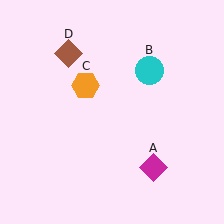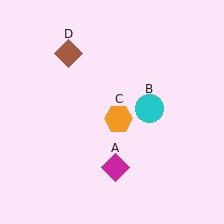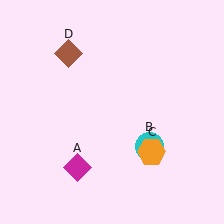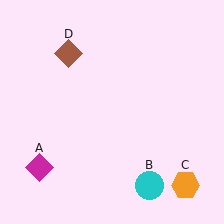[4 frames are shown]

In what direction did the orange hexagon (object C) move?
The orange hexagon (object C) moved down and to the right.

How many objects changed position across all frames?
3 objects changed position: magenta diamond (object A), cyan circle (object B), orange hexagon (object C).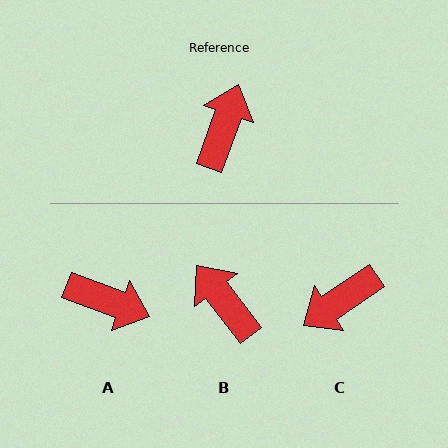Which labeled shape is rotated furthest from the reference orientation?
C, about 144 degrees away.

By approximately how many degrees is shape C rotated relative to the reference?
Approximately 144 degrees counter-clockwise.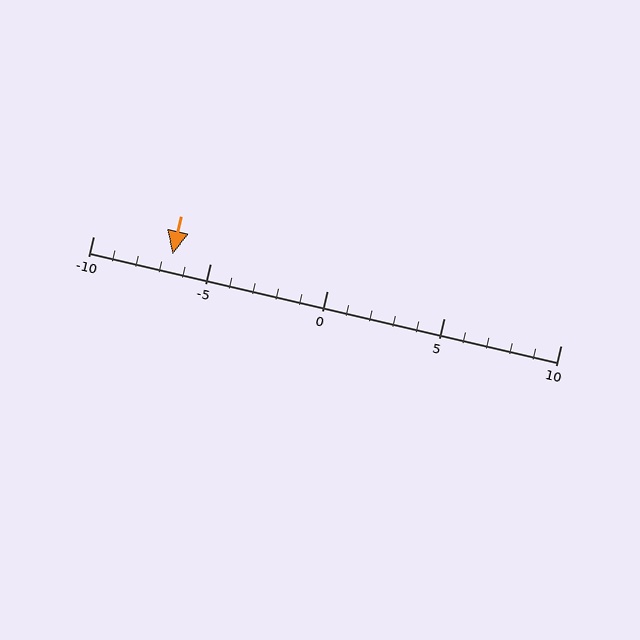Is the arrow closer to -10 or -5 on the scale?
The arrow is closer to -5.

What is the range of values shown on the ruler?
The ruler shows values from -10 to 10.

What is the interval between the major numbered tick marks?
The major tick marks are spaced 5 units apart.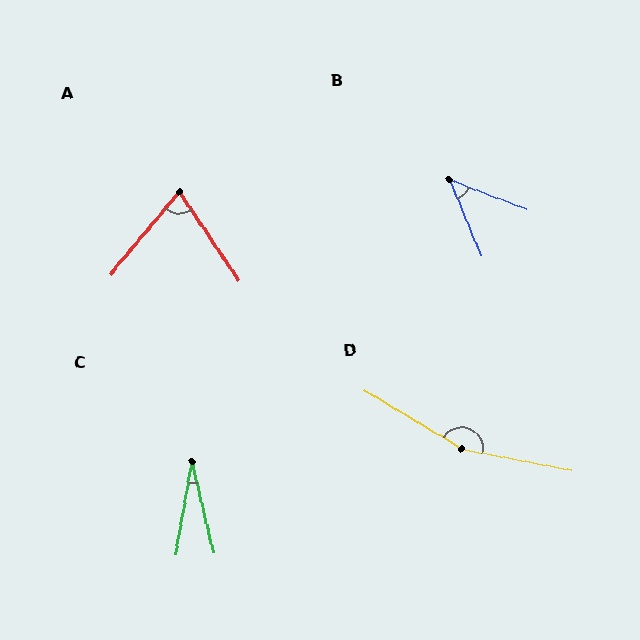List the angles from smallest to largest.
C (23°), B (46°), A (74°), D (160°).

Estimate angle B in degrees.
Approximately 46 degrees.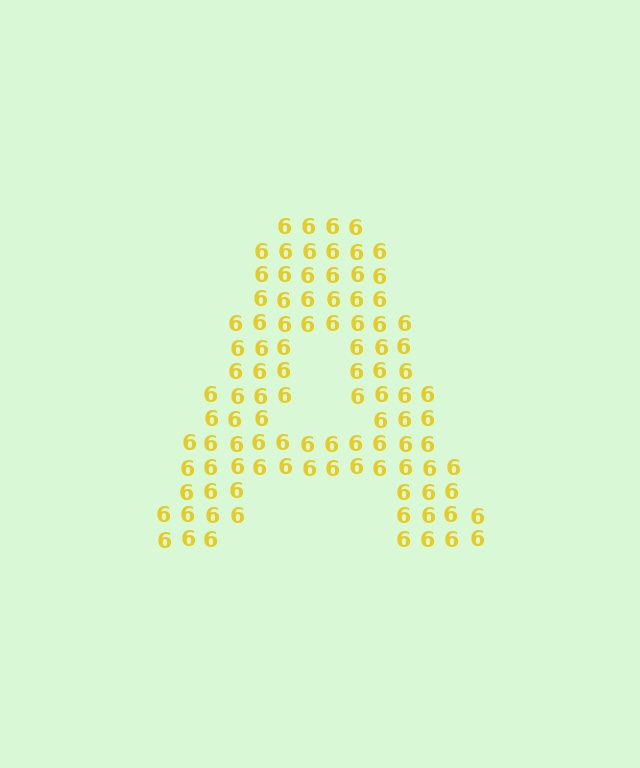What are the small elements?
The small elements are digit 6's.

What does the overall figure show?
The overall figure shows the letter A.